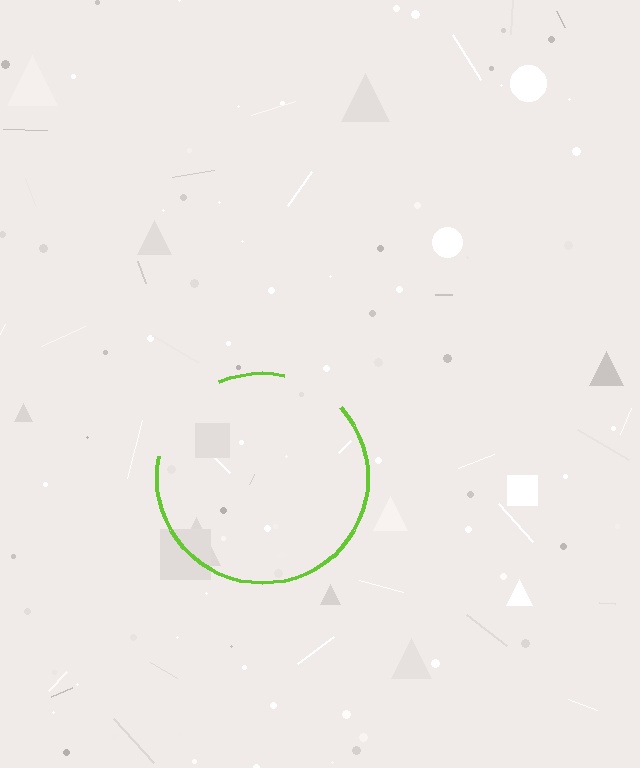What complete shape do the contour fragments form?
The contour fragments form a circle.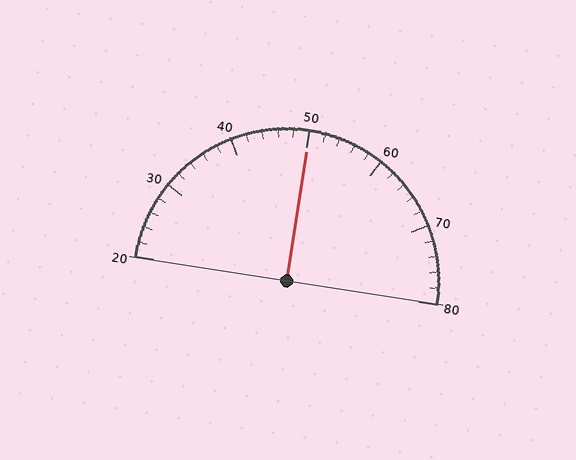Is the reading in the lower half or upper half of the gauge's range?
The reading is in the upper half of the range (20 to 80).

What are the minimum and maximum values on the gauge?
The gauge ranges from 20 to 80.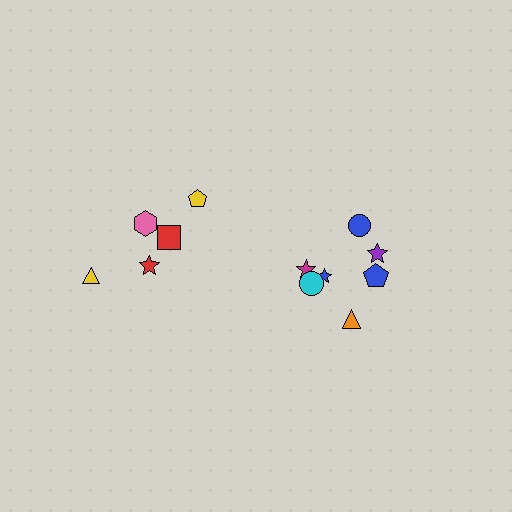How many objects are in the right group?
There are 7 objects.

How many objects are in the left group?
There are 5 objects.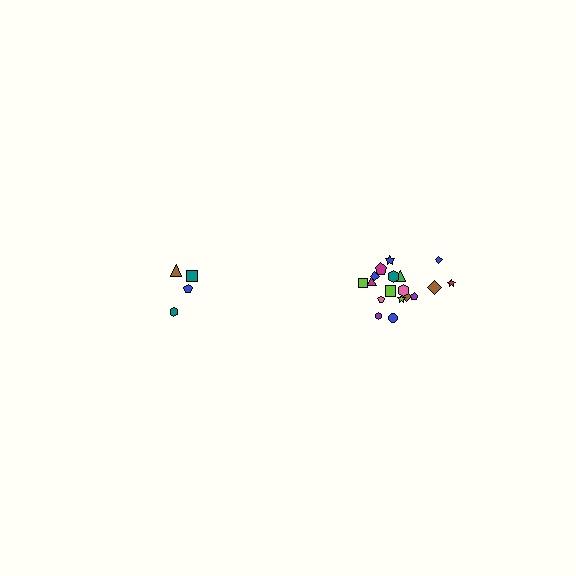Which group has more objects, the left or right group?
The right group.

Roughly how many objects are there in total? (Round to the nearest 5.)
Roughly 20 objects in total.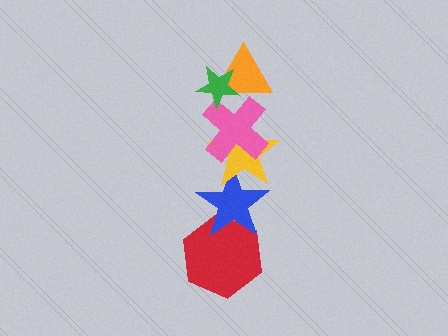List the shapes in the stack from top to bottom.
From top to bottom: the green star, the orange triangle, the pink cross, the yellow star, the blue star, the red hexagon.